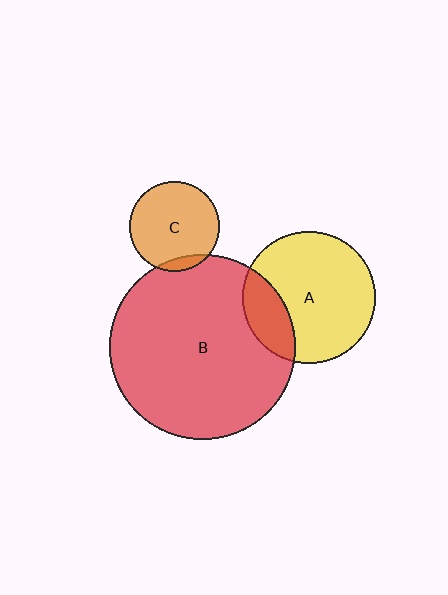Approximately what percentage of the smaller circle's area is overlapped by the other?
Approximately 20%.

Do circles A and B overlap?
Yes.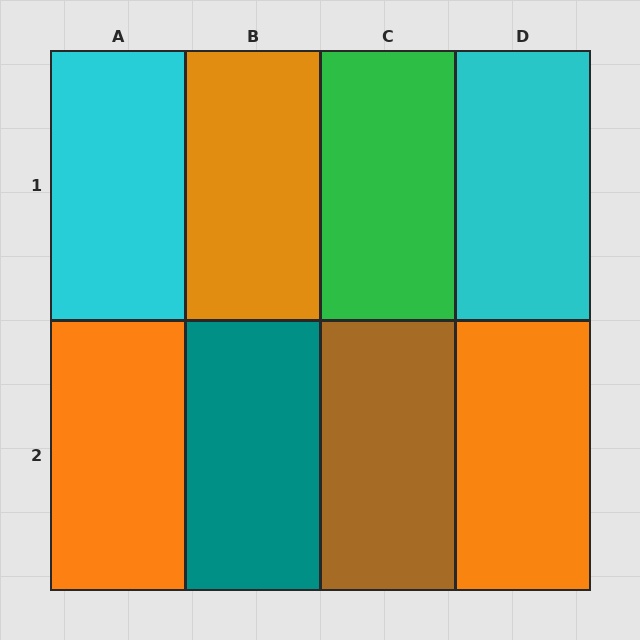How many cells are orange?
3 cells are orange.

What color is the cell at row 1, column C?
Green.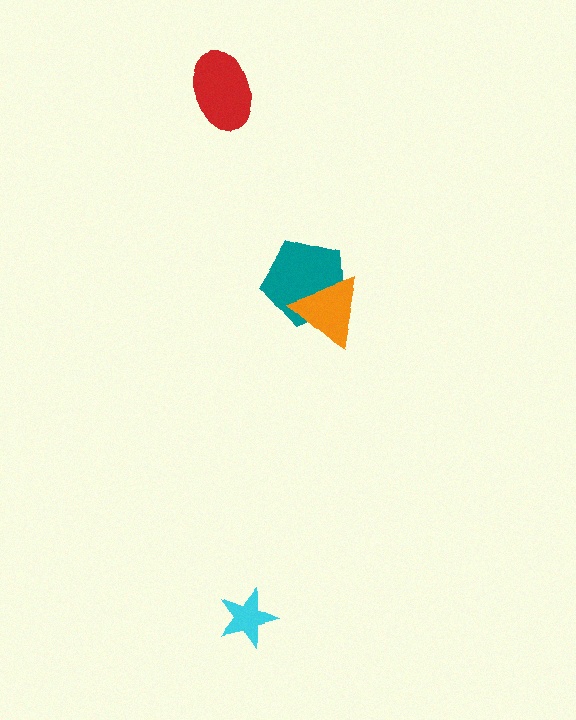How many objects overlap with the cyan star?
0 objects overlap with the cyan star.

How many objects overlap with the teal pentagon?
1 object overlaps with the teal pentagon.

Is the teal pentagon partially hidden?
Yes, it is partially covered by another shape.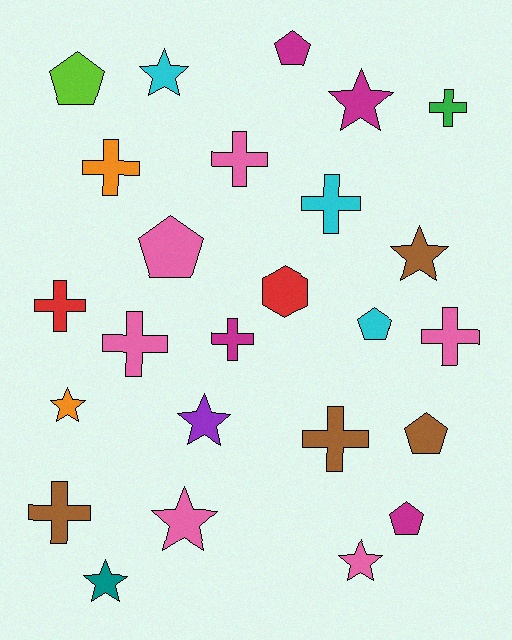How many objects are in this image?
There are 25 objects.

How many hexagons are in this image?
There is 1 hexagon.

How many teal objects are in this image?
There is 1 teal object.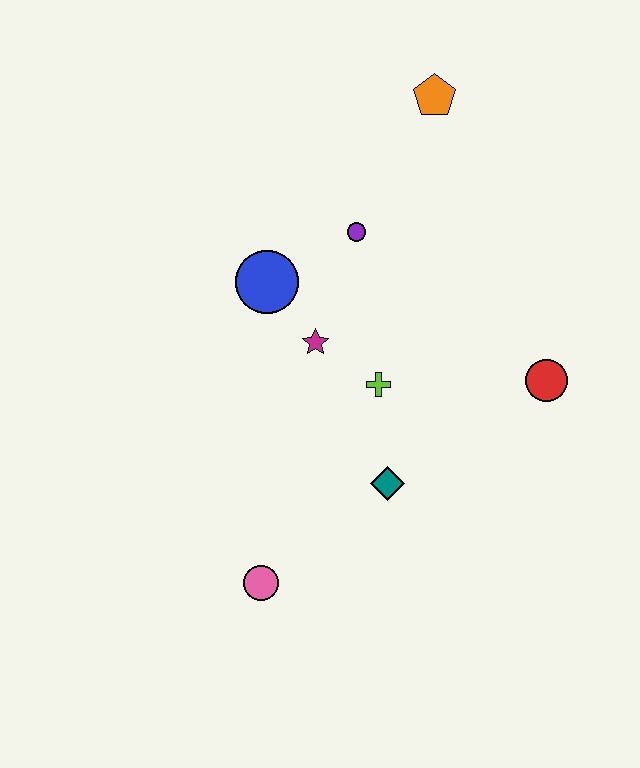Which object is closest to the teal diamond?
The lime cross is closest to the teal diamond.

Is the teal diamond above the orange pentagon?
No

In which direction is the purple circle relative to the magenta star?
The purple circle is above the magenta star.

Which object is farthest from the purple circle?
The pink circle is farthest from the purple circle.